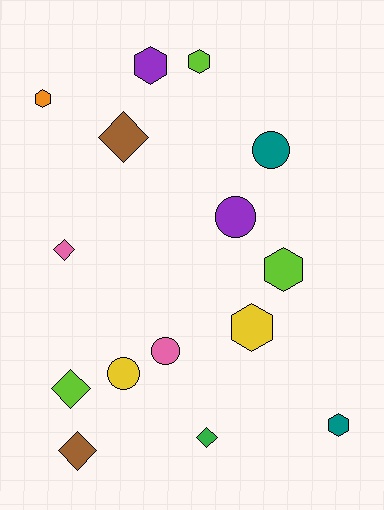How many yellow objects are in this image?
There are 2 yellow objects.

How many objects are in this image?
There are 15 objects.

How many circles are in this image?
There are 4 circles.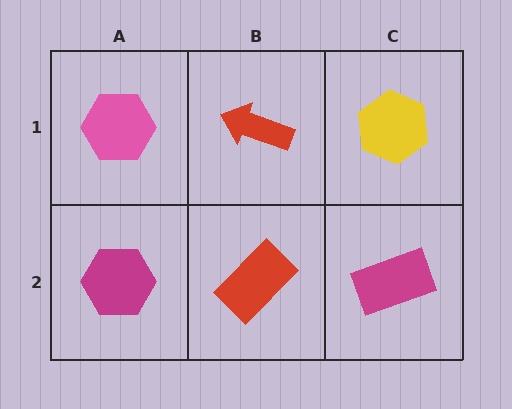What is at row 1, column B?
A red arrow.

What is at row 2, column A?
A magenta hexagon.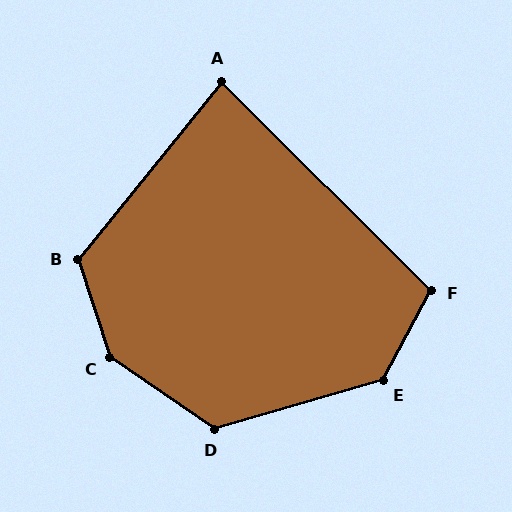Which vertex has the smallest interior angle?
A, at approximately 84 degrees.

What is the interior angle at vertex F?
Approximately 107 degrees (obtuse).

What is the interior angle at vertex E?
Approximately 134 degrees (obtuse).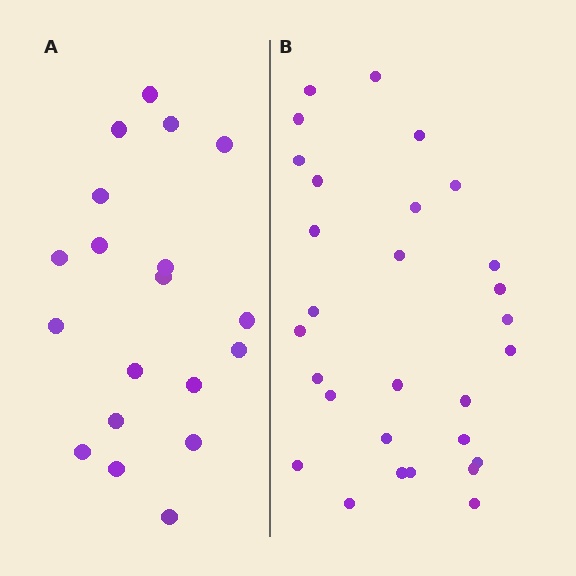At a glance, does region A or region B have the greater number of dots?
Region B (the right region) has more dots.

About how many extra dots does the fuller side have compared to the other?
Region B has roughly 10 or so more dots than region A.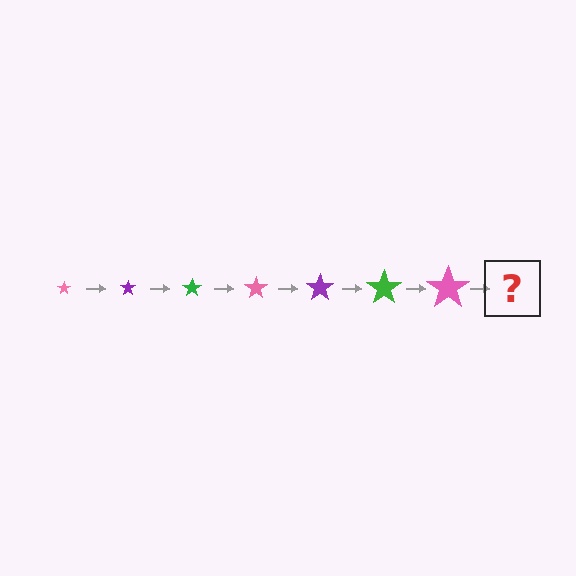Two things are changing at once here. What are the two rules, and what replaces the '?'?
The two rules are that the star grows larger each step and the color cycles through pink, purple, and green. The '?' should be a purple star, larger than the previous one.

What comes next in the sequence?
The next element should be a purple star, larger than the previous one.